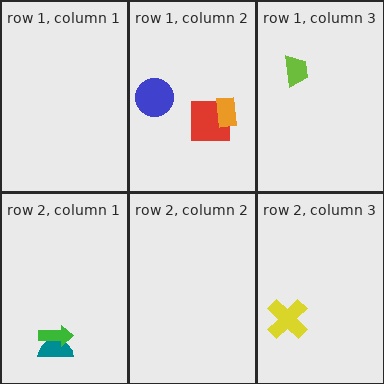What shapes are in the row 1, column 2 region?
The red square, the orange rectangle, the blue circle.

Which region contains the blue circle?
The row 1, column 2 region.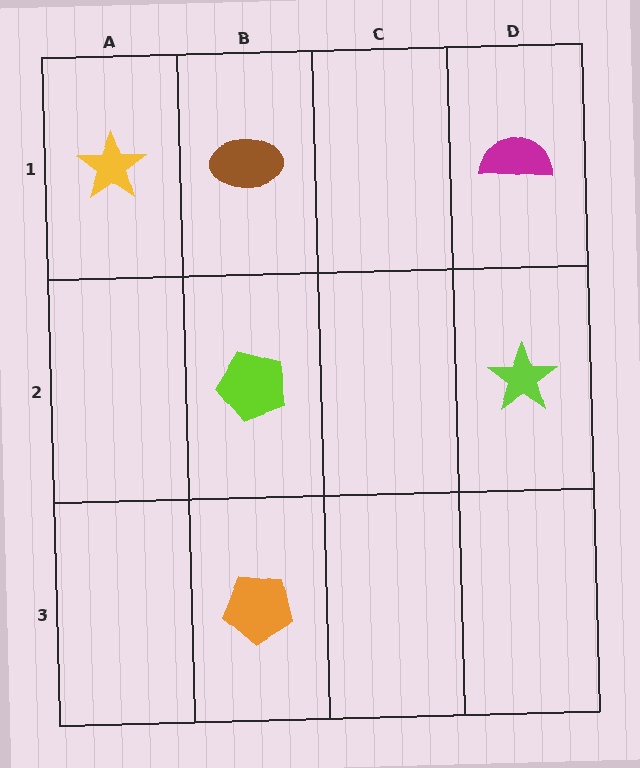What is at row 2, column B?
A lime pentagon.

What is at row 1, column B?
A brown ellipse.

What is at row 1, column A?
A yellow star.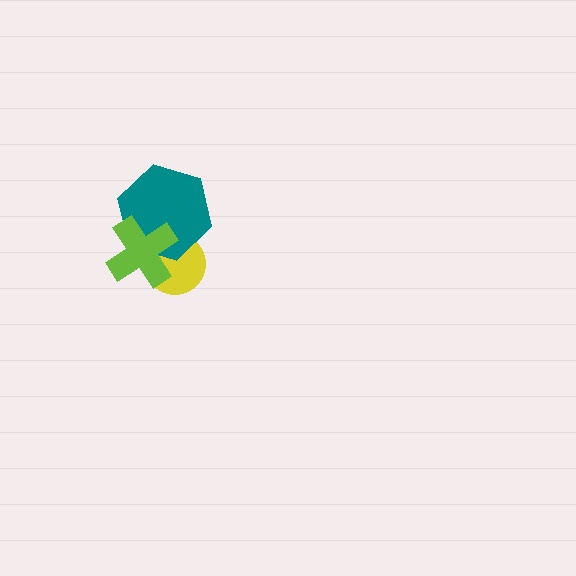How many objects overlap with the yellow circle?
2 objects overlap with the yellow circle.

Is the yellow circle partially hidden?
Yes, it is partially covered by another shape.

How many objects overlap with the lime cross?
2 objects overlap with the lime cross.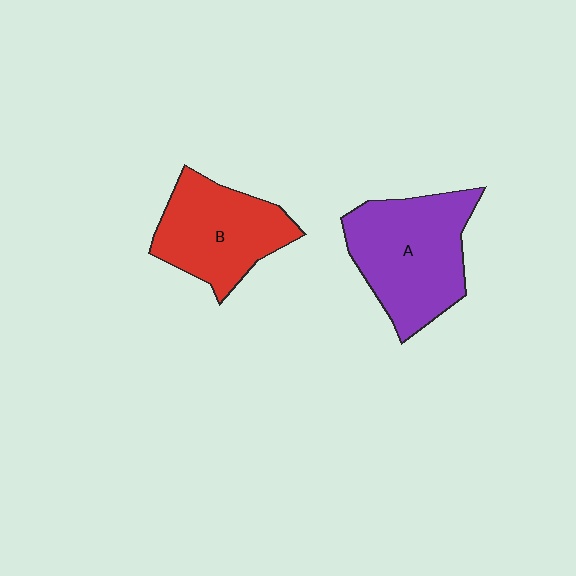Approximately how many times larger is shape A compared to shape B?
Approximately 1.2 times.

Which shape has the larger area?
Shape A (purple).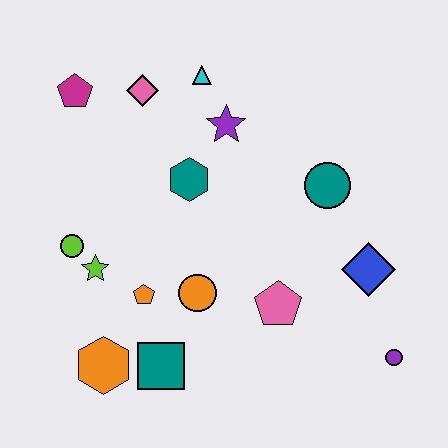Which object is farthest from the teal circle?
The orange hexagon is farthest from the teal circle.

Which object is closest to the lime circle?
The lime star is closest to the lime circle.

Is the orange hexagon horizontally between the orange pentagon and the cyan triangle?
No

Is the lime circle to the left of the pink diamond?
Yes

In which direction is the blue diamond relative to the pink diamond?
The blue diamond is to the right of the pink diamond.